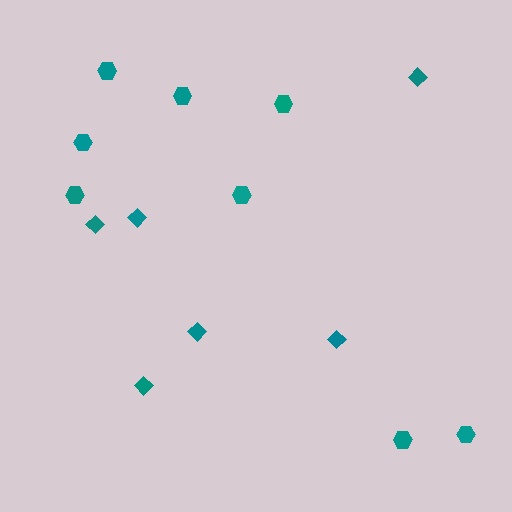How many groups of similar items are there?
There are 2 groups: one group of hexagons (8) and one group of diamonds (6).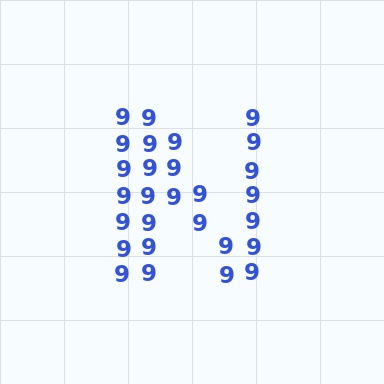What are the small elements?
The small elements are digit 9's.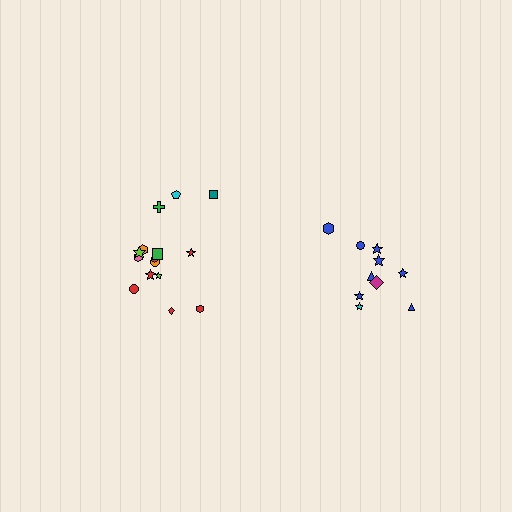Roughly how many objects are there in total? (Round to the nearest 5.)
Roughly 25 objects in total.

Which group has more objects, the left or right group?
The left group.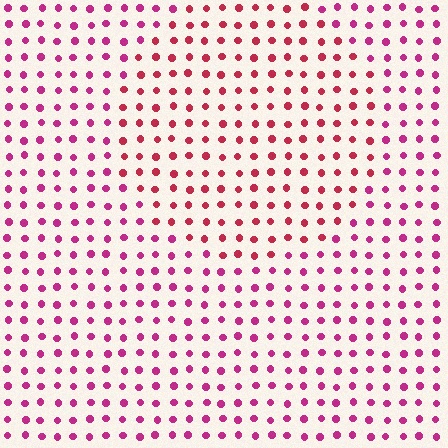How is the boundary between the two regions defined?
The boundary is defined purely by a slight shift in hue (about 25 degrees). Spacing, size, and orientation are identical on both sides.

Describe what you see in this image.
The image is filled with small magenta elements in a uniform arrangement. A circle-shaped region is visible where the elements are tinted to a slightly different hue, forming a subtle color boundary.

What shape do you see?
I see a circle.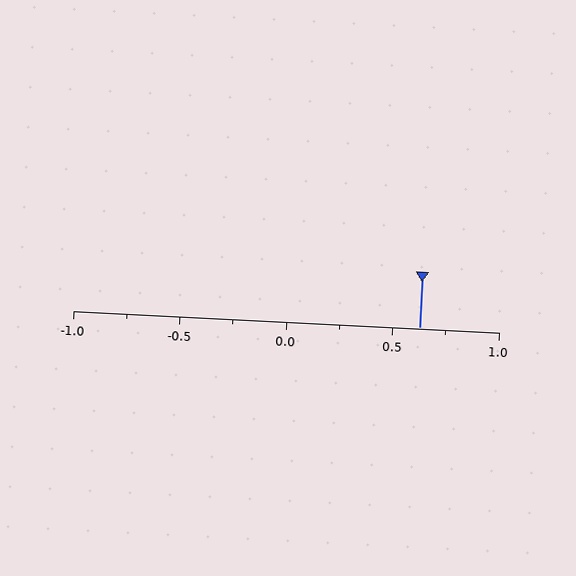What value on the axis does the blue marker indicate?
The marker indicates approximately 0.62.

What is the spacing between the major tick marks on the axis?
The major ticks are spaced 0.5 apart.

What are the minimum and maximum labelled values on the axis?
The axis runs from -1.0 to 1.0.